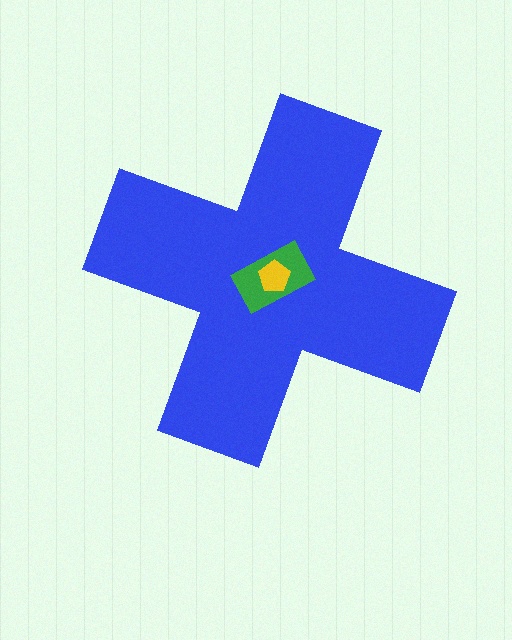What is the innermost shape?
The yellow pentagon.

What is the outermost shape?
The blue cross.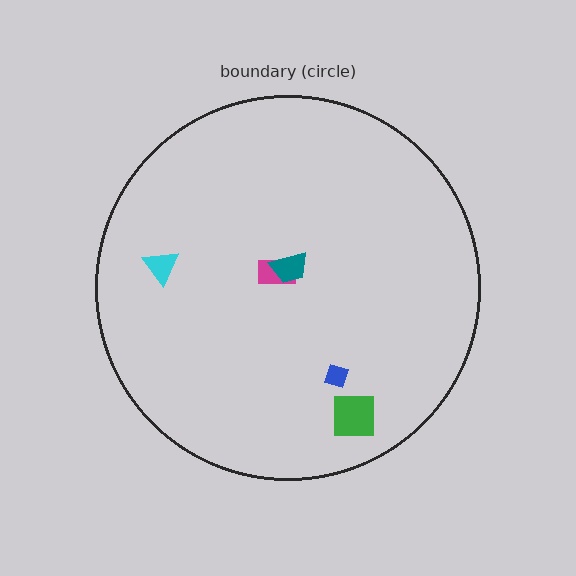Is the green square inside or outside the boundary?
Inside.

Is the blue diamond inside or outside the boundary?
Inside.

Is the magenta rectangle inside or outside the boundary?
Inside.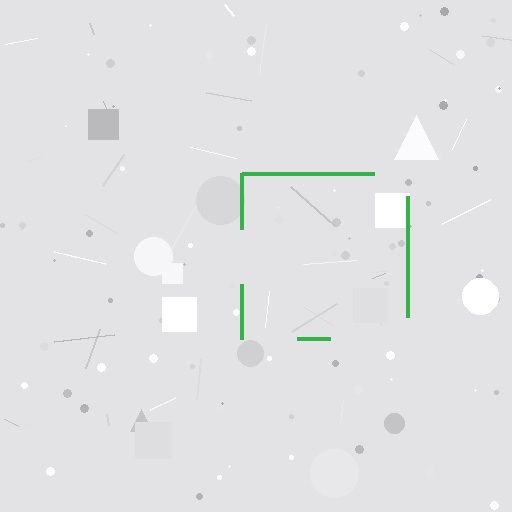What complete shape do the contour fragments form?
The contour fragments form a square.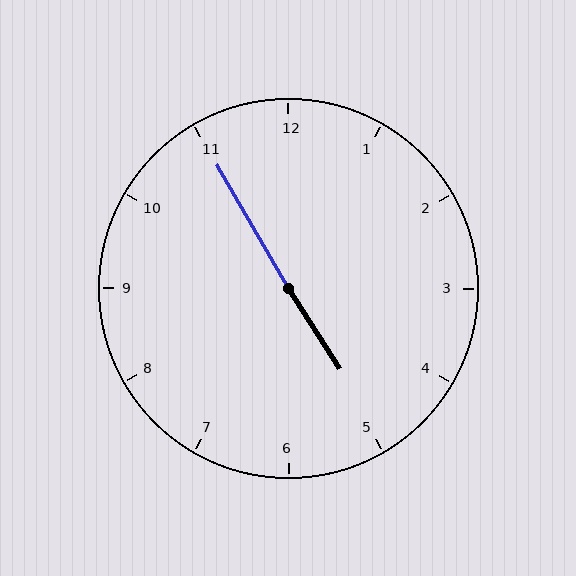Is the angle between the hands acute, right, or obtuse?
It is obtuse.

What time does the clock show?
4:55.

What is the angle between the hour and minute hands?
Approximately 178 degrees.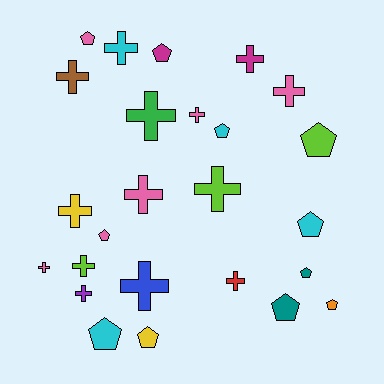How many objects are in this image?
There are 25 objects.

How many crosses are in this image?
There are 14 crosses.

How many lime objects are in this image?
There are 3 lime objects.